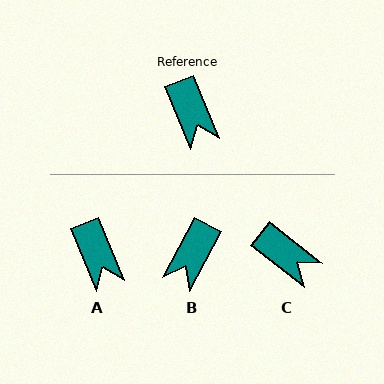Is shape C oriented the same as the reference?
No, it is off by about 30 degrees.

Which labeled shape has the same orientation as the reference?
A.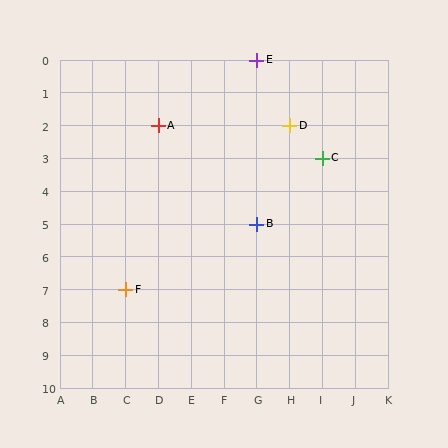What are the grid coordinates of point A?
Point A is at grid coordinates (D, 2).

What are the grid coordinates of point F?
Point F is at grid coordinates (C, 7).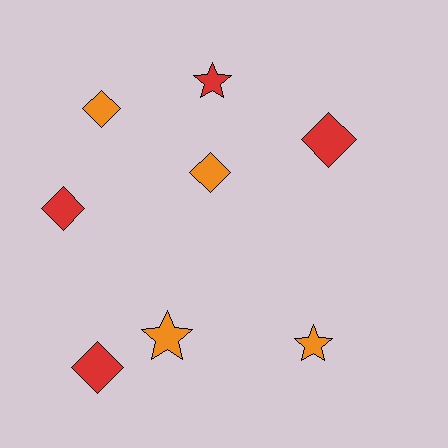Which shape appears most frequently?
Diamond, with 5 objects.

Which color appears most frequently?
Red, with 4 objects.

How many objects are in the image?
There are 8 objects.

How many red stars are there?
There is 1 red star.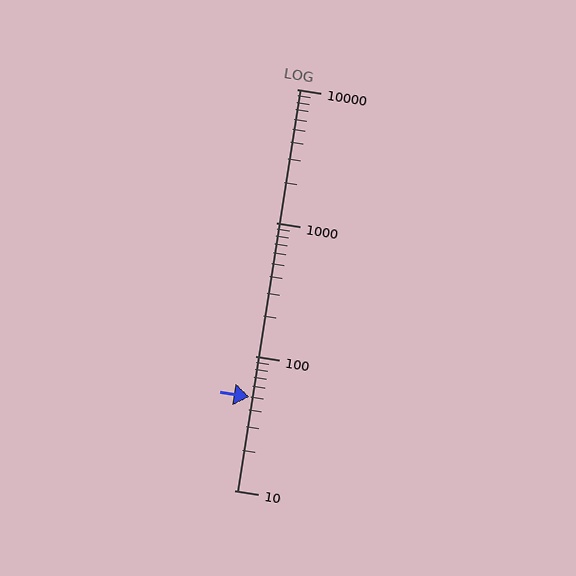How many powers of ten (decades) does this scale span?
The scale spans 3 decades, from 10 to 10000.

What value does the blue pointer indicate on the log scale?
The pointer indicates approximately 50.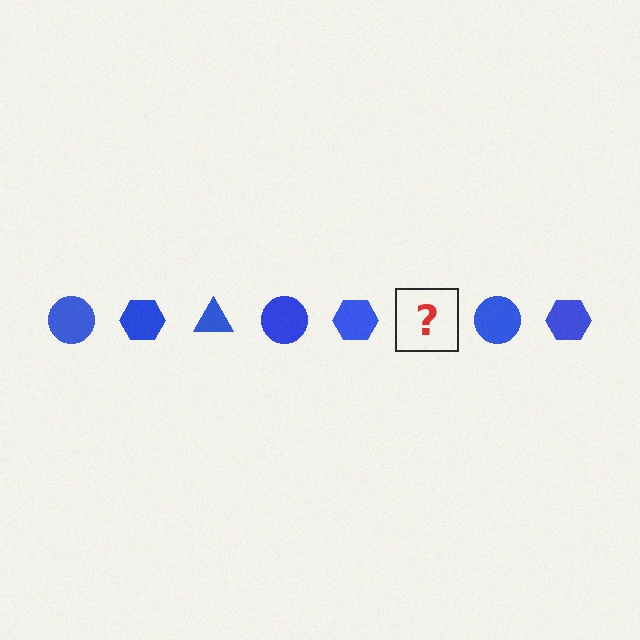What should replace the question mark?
The question mark should be replaced with a blue triangle.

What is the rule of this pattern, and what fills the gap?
The rule is that the pattern cycles through circle, hexagon, triangle shapes in blue. The gap should be filled with a blue triangle.